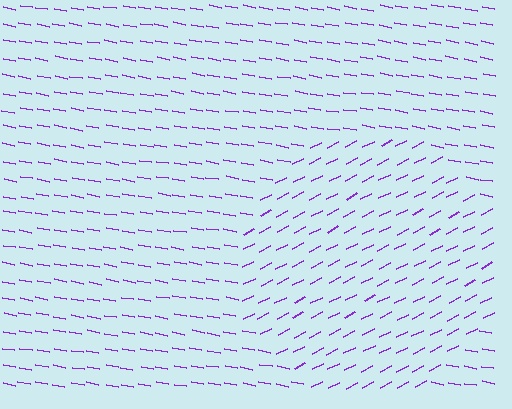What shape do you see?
I see a circle.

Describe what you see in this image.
The image is filled with small purple line segments. A circle region in the image has lines oriented differently from the surrounding lines, creating a visible texture boundary.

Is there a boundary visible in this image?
Yes, there is a texture boundary formed by a change in line orientation.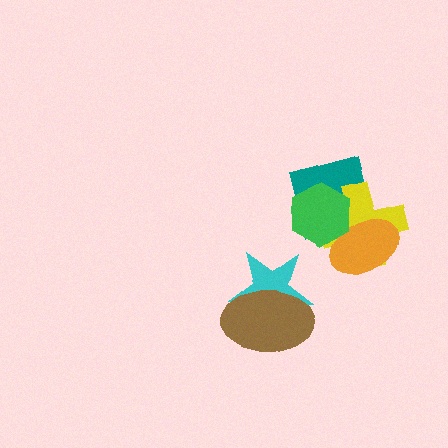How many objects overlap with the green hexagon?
3 objects overlap with the green hexagon.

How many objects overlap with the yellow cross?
3 objects overlap with the yellow cross.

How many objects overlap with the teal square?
3 objects overlap with the teal square.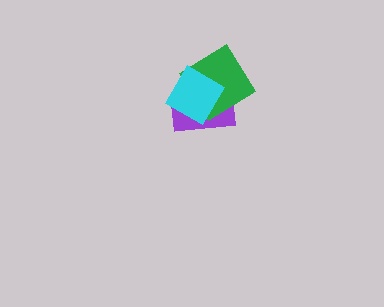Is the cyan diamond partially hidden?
No, no other shape covers it.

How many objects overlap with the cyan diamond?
2 objects overlap with the cyan diamond.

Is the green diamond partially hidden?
Yes, it is partially covered by another shape.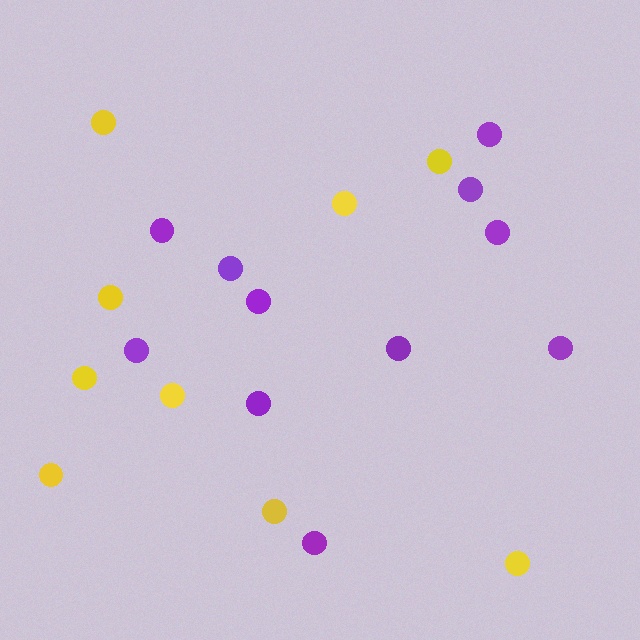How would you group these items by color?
There are 2 groups: one group of purple circles (11) and one group of yellow circles (9).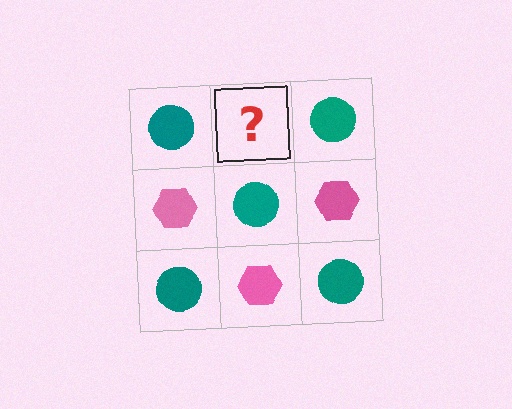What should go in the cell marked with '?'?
The missing cell should contain a pink hexagon.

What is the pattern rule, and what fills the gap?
The rule is that it alternates teal circle and pink hexagon in a checkerboard pattern. The gap should be filled with a pink hexagon.